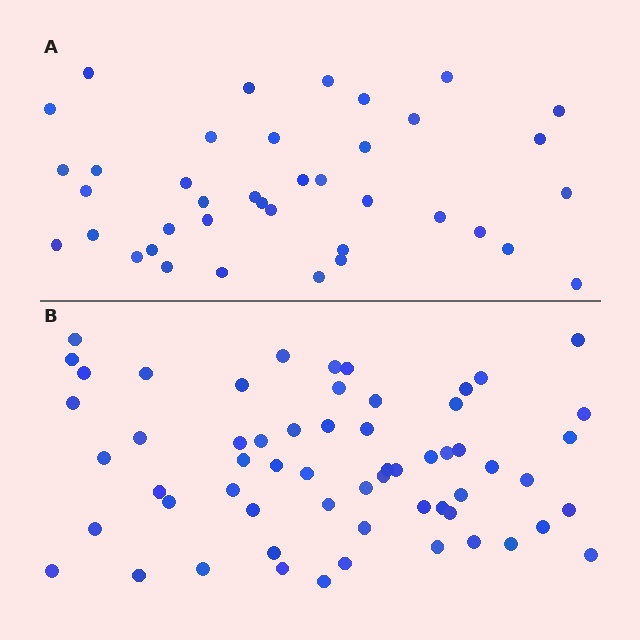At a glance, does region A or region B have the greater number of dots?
Region B (the bottom region) has more dots.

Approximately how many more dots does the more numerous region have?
Region B has approximately 20 more dots than region A.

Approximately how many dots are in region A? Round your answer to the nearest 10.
About 40 dots. (The exact count is 39, which rounds to 40.)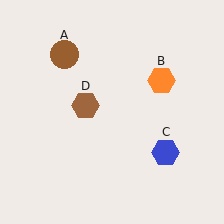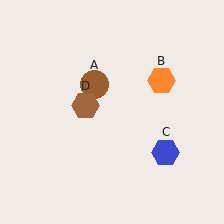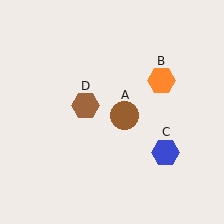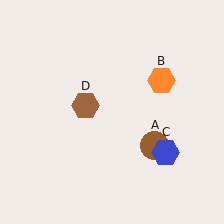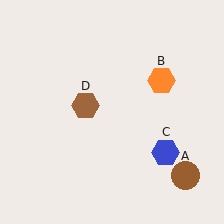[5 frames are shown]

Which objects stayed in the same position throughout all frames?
Orange hexagon (object B) and blue hexagon (object C) and brown hexagon (object D) remained stationary.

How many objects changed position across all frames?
1 object changed position: brown circle (object A).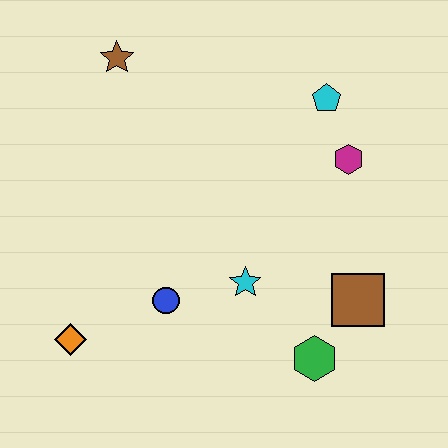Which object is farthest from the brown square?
The brown star is farthest from the brown square.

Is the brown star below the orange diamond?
No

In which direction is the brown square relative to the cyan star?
The brown square is to the right of the cyan star.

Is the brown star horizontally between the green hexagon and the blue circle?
No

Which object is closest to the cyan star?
The blue circle is closest to the cyan star.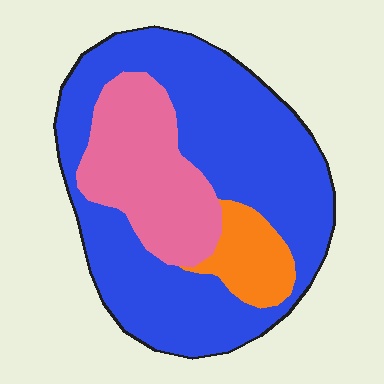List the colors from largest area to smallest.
From largest to smallest: blue, pink, orange.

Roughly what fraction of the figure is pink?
Pink takes up between a quarter and a half of the figure.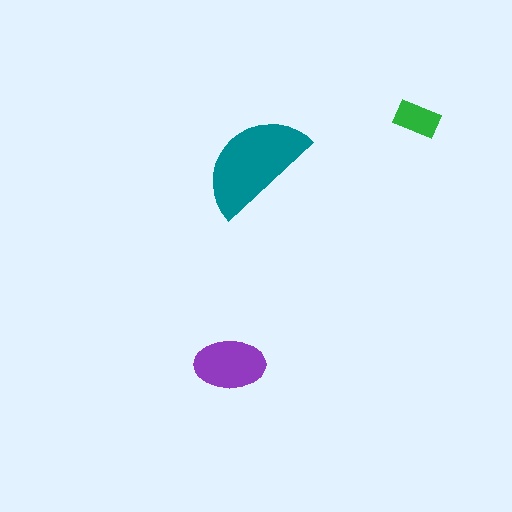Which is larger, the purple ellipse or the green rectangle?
The purple ellipse.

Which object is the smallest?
The green rectangle.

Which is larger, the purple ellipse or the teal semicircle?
The teal semicircle.